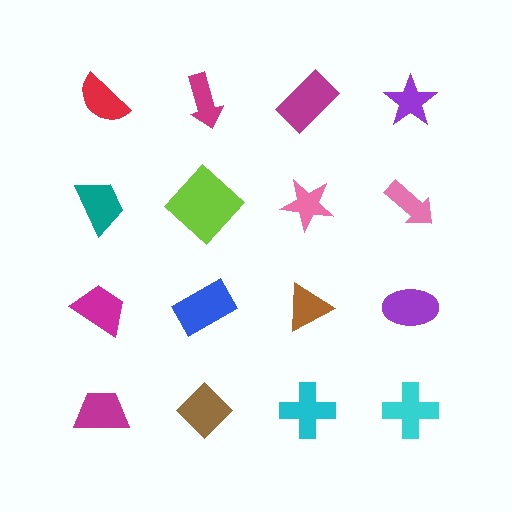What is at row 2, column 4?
A pink arrow.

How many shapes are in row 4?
4 shapes.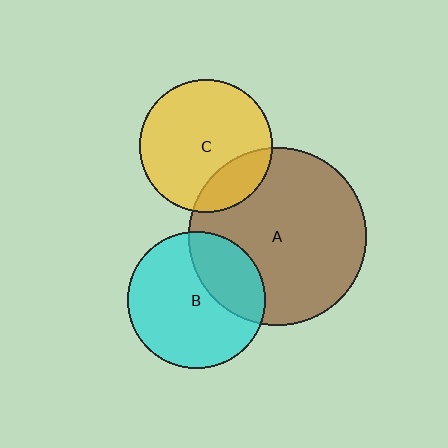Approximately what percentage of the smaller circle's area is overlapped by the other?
Approximately 20%.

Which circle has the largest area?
Circle A (brown).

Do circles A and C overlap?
Yes.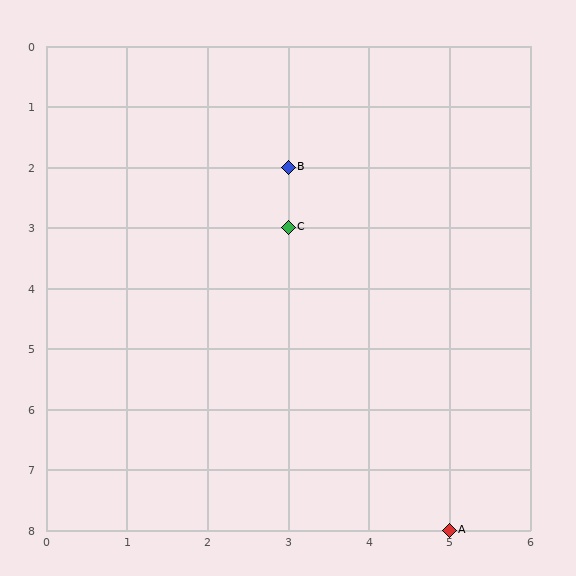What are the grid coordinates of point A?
Point A is at grid coordinates (5, 8).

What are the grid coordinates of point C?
Point C is at grid coordinates (3, 3).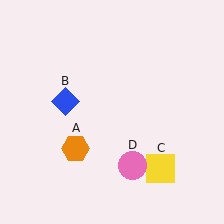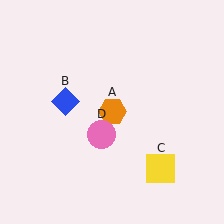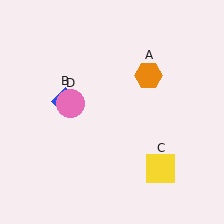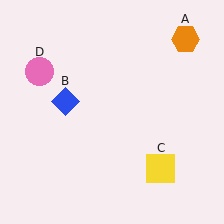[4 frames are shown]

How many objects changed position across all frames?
2 objects changed position: orange hexagon (object A), pink circle (object D).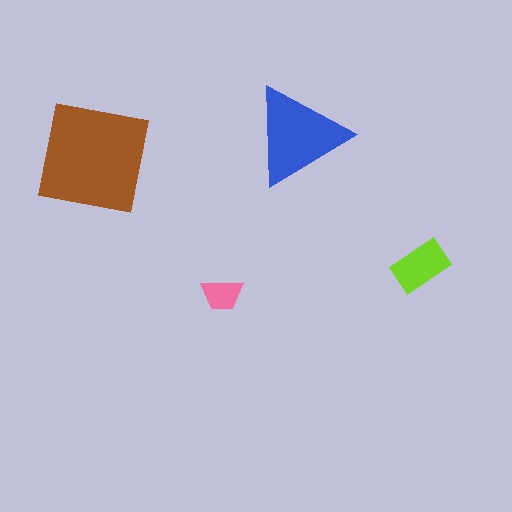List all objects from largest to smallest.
The brown square, the blue triangle, the lime rectangle, the pink trapezoid.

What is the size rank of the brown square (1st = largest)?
1st.